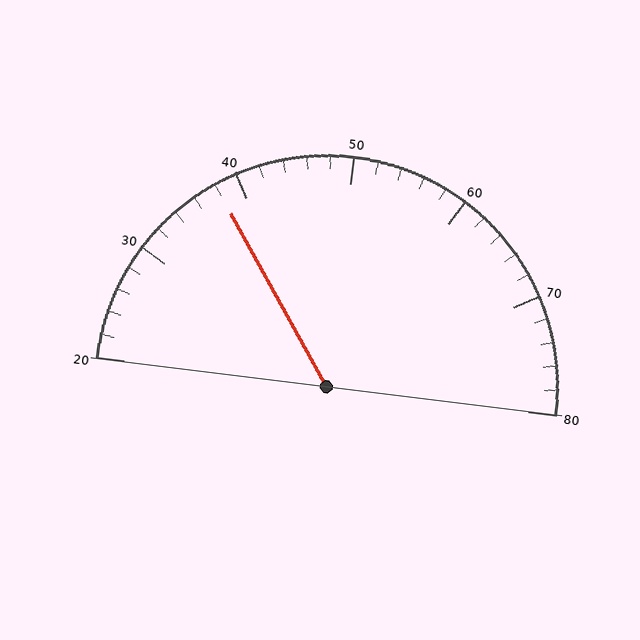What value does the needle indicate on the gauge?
The needle indicates approximately 38.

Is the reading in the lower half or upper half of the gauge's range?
The reading is in the lower half of the range (20 to 80).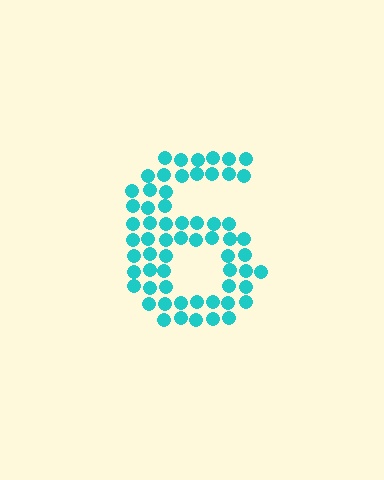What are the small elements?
The small elements are circles.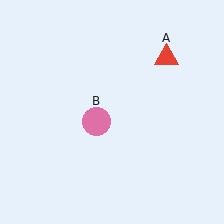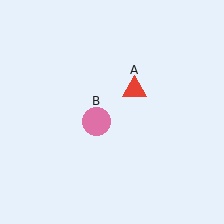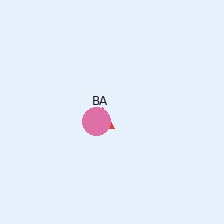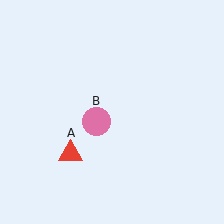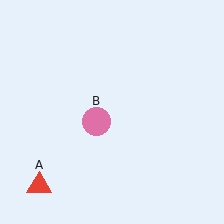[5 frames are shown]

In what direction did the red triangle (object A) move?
The red triangle (object A) moved down and to the left.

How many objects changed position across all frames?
1 object changed position: red triangle (object A).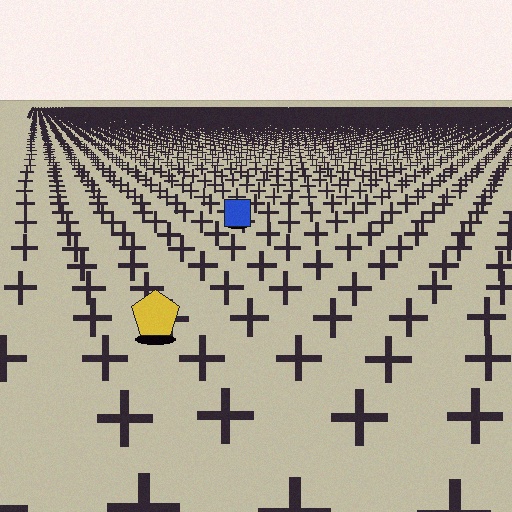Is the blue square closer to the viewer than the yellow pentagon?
No. The yellow pentagon is closer — you can tell from the texture gradient: the ground texture is coarser near it.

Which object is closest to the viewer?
The yellow pentagon is closest. The texture marks near it are larger and more spread out.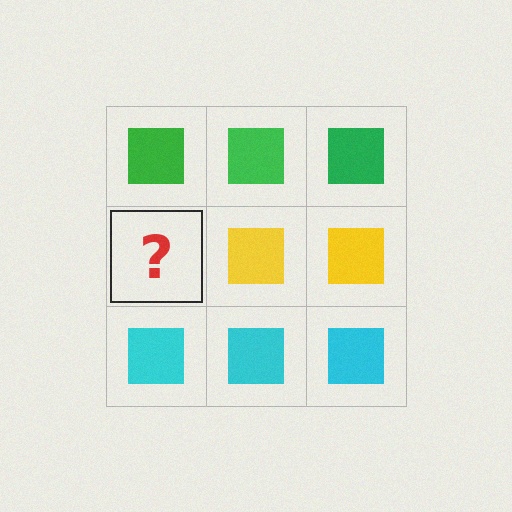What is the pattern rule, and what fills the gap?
The rule is that each row has a consistent color. The gap should be filled with a yellow square.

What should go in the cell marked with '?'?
The missing cell should contain a yellow square.